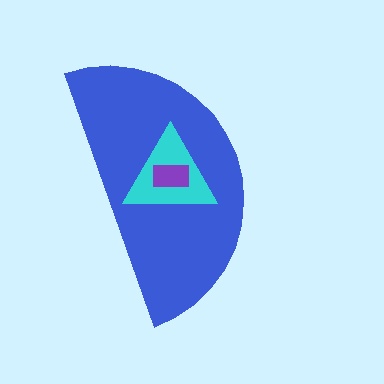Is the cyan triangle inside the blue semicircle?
Yes.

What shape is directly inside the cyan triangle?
The purple rectangle.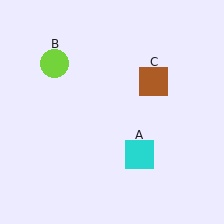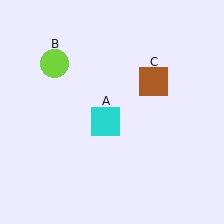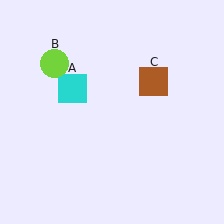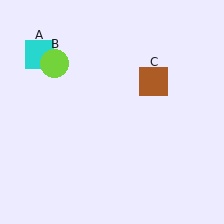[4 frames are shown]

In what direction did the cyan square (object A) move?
The cyan square (object A) moved up and to the left.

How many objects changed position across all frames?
1 object changed position: cyan square (object A).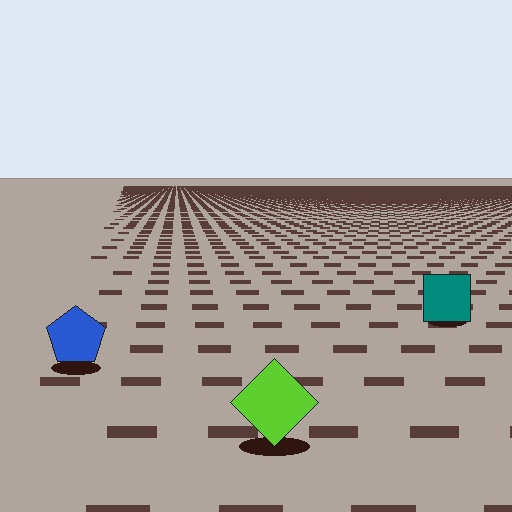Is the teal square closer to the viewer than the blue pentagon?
No. The blue pentagon is closer — you can tell from the texture gradient: the ground texture is coarser near it.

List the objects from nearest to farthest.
From nearest to farthest: the lime diamond, the blue pentagon, the teal square.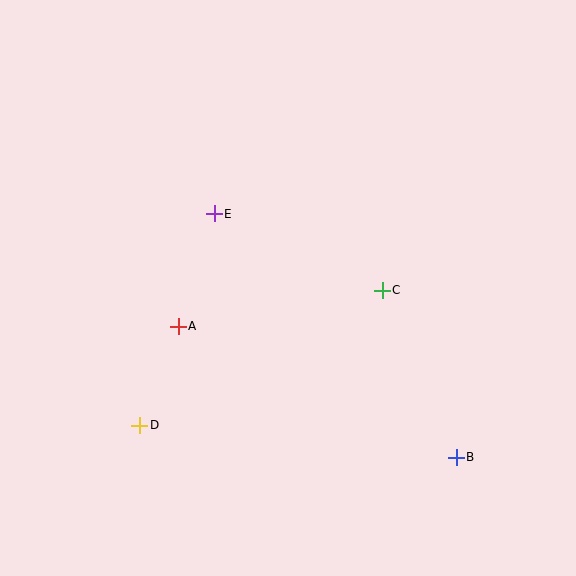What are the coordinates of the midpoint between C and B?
The midpoint between C and B is at (419, 374).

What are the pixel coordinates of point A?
Point A is at (178, 326).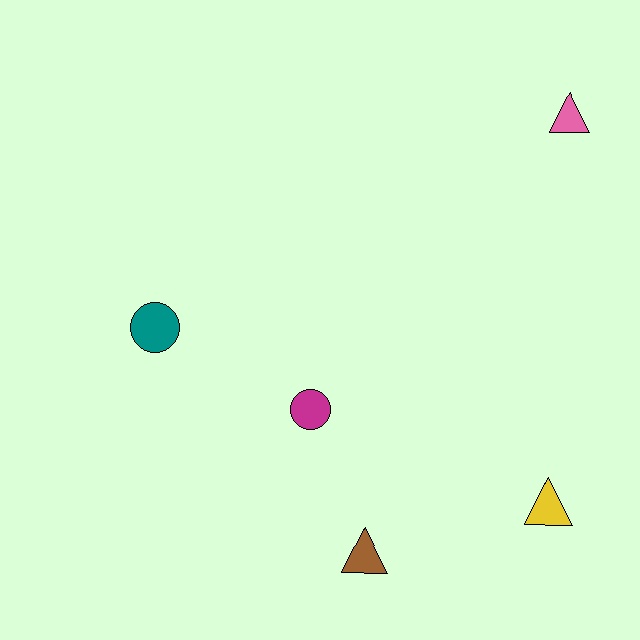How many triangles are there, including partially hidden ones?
There are 3 triangles.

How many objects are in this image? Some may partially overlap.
There are 5 objects.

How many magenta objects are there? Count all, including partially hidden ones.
There is 1 magenta object.